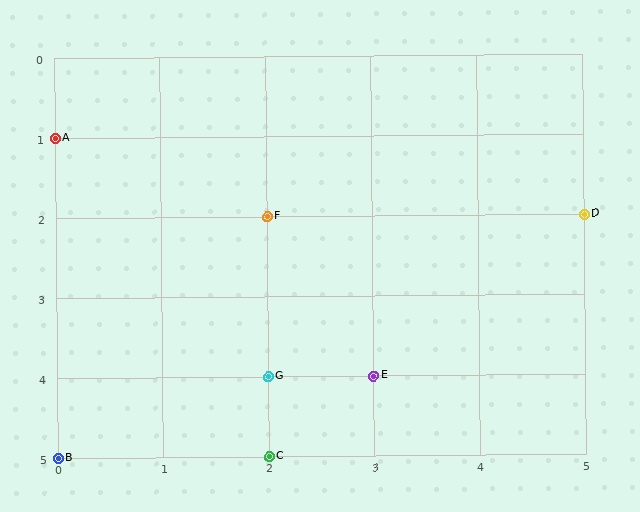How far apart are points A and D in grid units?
Points A and D are 5 columns and 1 row apart (about 5.1 grid units diagonally).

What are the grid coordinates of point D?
Point D is at grid coordinates (5, 2).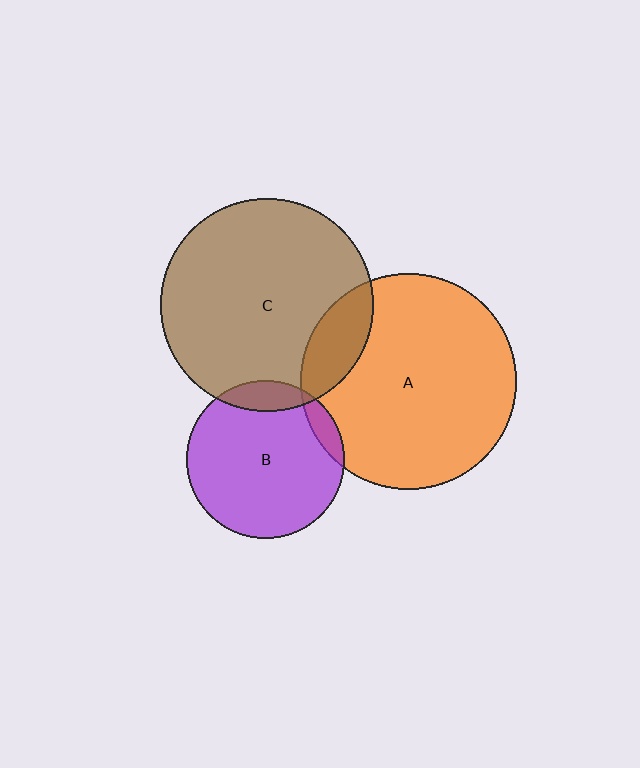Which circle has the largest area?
Circle A (orange).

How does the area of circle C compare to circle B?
Approximately 1.8 times.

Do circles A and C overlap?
Yes.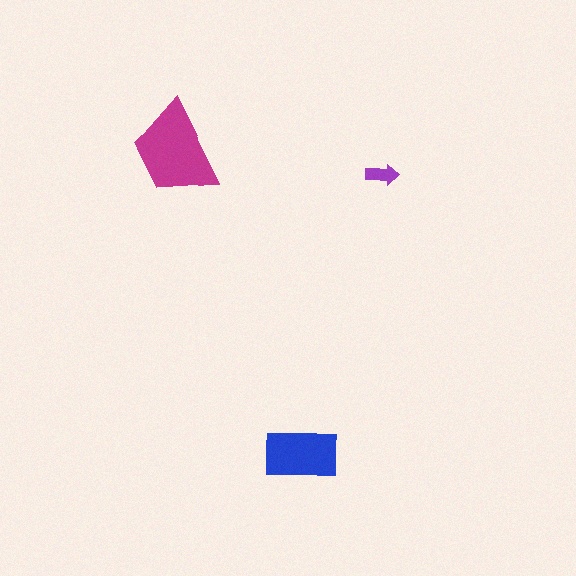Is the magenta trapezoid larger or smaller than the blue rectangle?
Larger.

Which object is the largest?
The magenta trapezoid.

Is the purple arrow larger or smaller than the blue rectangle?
Smaller.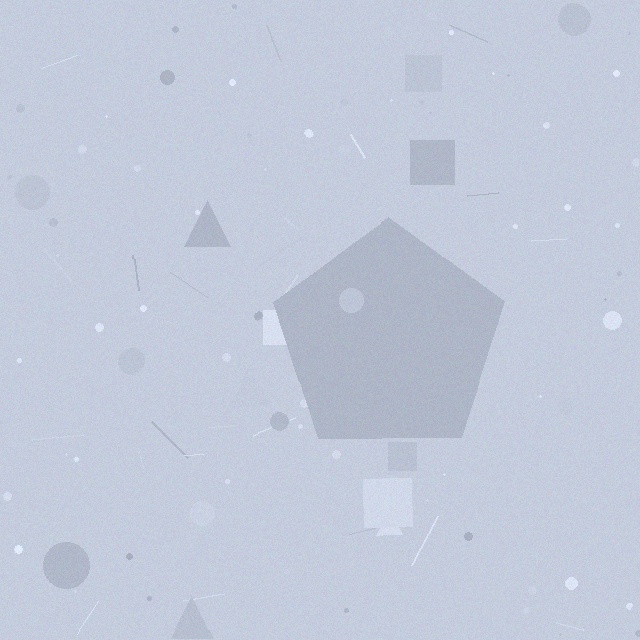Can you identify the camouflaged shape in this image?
The camouflaged shape is a pentagon.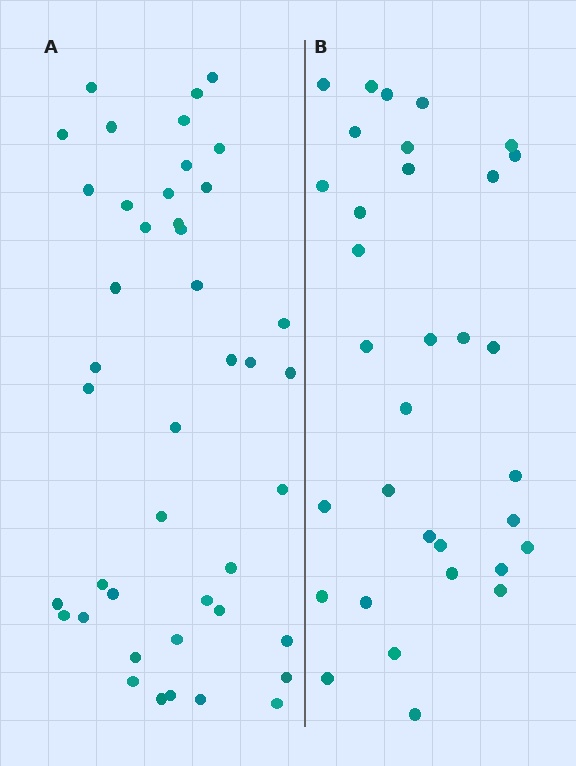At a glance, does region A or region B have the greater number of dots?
Region A (the left region) has more dots.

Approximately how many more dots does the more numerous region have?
Region A has roughly 10 or so more dots than region B.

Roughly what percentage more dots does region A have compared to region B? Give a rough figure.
About 30% more.